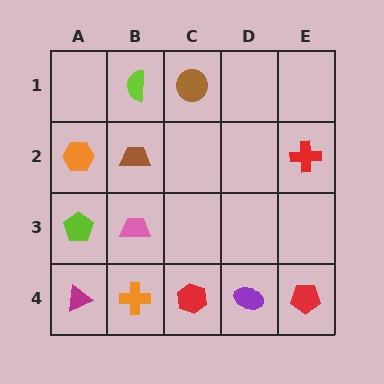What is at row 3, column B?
A pink trapezoid.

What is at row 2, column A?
An orange hexagon.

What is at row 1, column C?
A brown circle.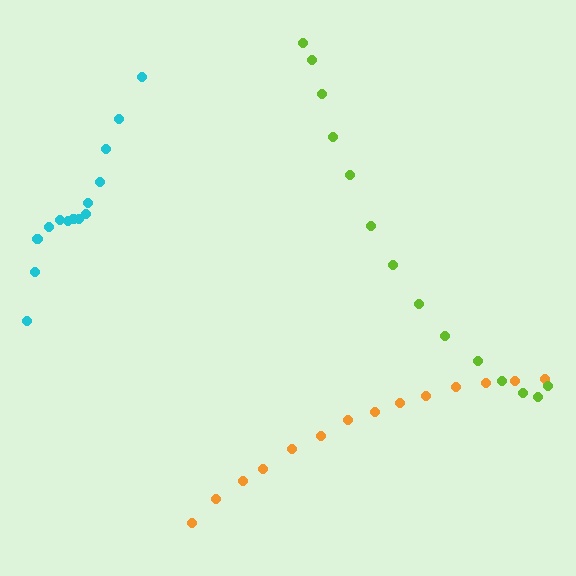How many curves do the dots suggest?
There are 3 distinct paths.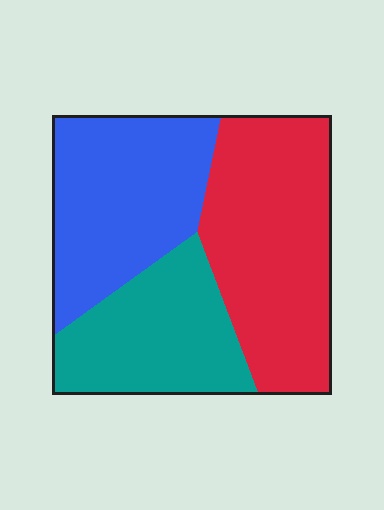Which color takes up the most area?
Red, at roughly 40%.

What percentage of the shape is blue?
Blue covers roughly 35% of the shape.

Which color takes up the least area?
Teal, at roughly 25%.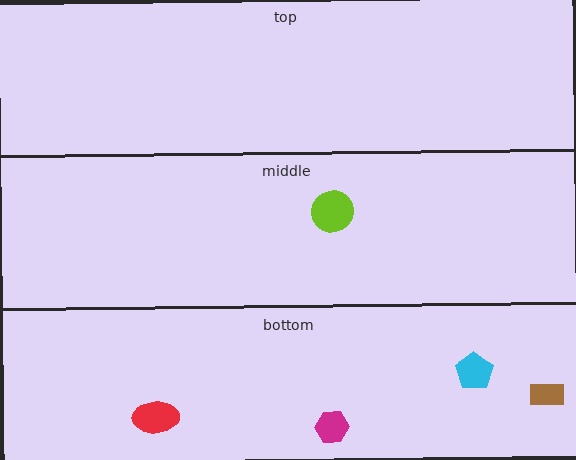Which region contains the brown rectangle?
The bottom region.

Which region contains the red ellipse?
The bottom region.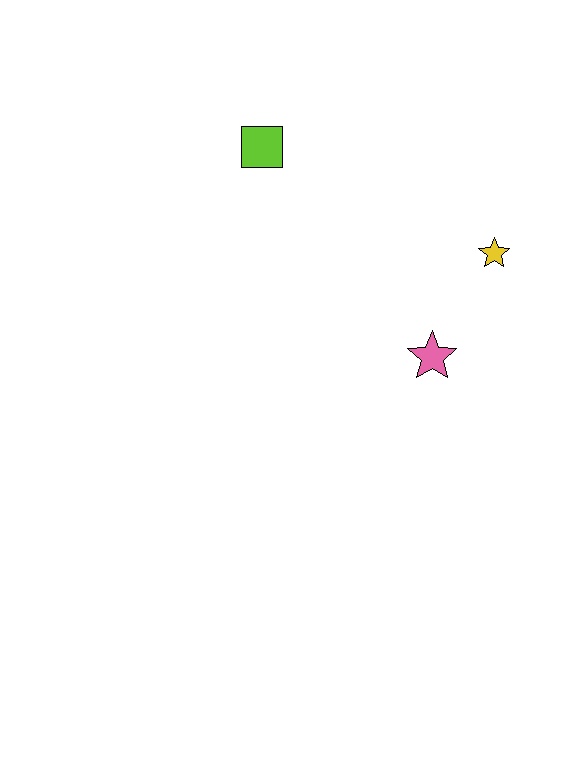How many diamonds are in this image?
There are no diamonds.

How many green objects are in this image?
There are no green objects.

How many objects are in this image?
There are 3 objects.